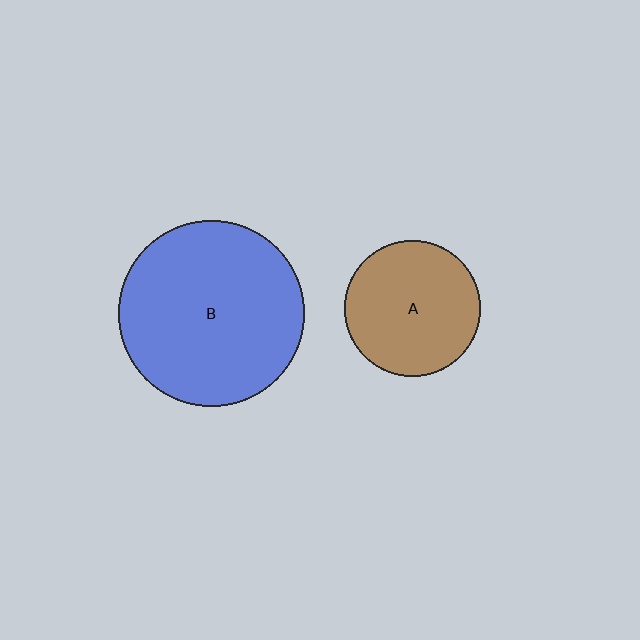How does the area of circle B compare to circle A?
Approximately 1.9 times.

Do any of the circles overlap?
No, none of the circles overlap.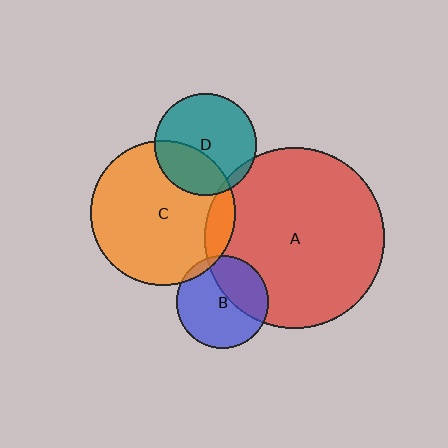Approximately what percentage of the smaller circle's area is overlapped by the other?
Approximately 5%.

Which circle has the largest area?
Circle A (red).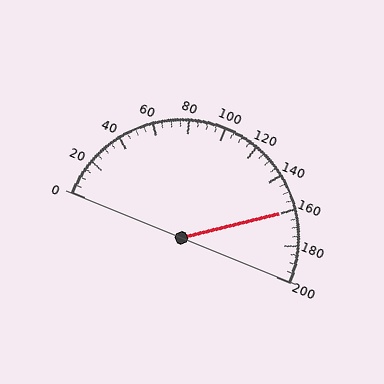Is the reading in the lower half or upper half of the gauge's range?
The reading is in the upper half of the range (0 to 200).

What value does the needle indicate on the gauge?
The needle indicates approximately 160.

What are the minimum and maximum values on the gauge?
The gauge ranges from 0 to 200.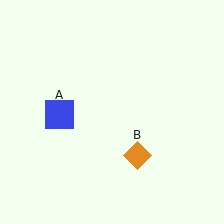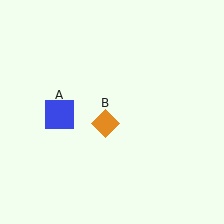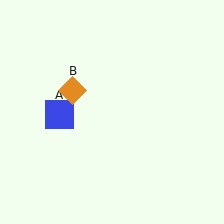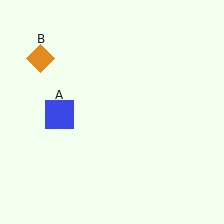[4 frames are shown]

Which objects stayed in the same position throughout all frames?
Blue square (object A) remained stationary.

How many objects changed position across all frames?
1 object changed position: orange diamond (object B).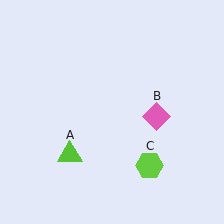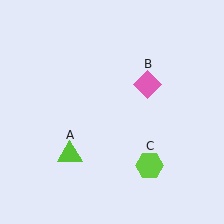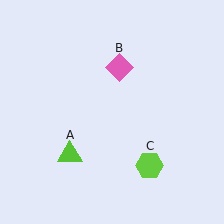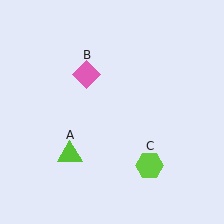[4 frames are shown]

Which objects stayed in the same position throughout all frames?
Lime triangle (object A) and lime hexagon (object C) remained stationary.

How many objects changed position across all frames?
1 object changed position: pink diamond (object B).